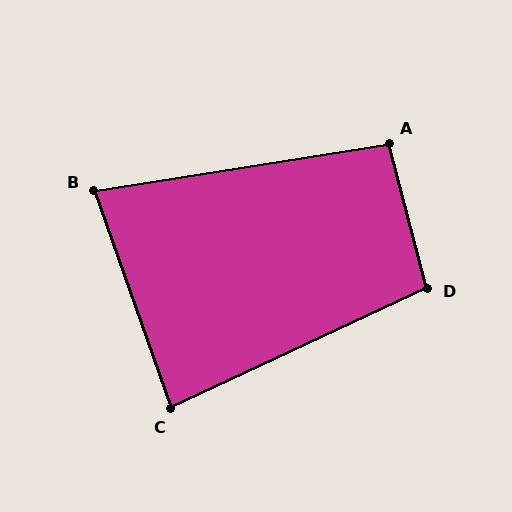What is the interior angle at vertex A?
Approximately 96 degrees (obtuse).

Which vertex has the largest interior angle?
D, at approximately 100 degrees.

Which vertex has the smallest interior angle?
B, at approximately 80 degrees.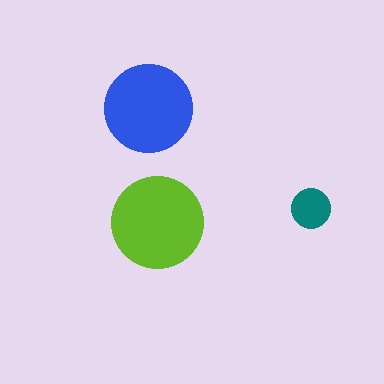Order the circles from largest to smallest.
the lime one, the blue one, the teal one.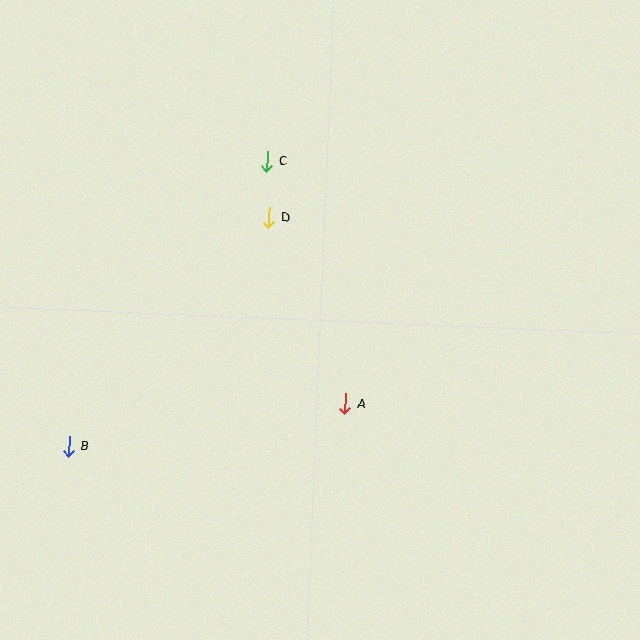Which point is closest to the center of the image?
Point A at (345, 404) is closest to the center.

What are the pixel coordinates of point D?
Point D is at (269, 217).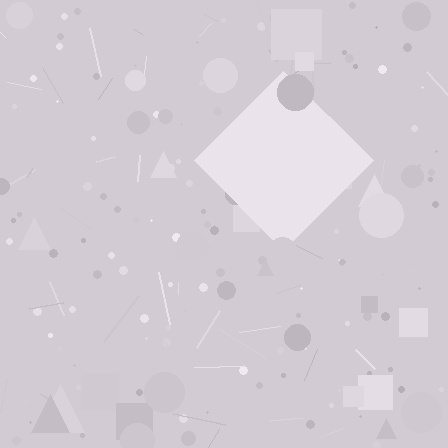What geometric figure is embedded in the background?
A diamond is embedded in the background.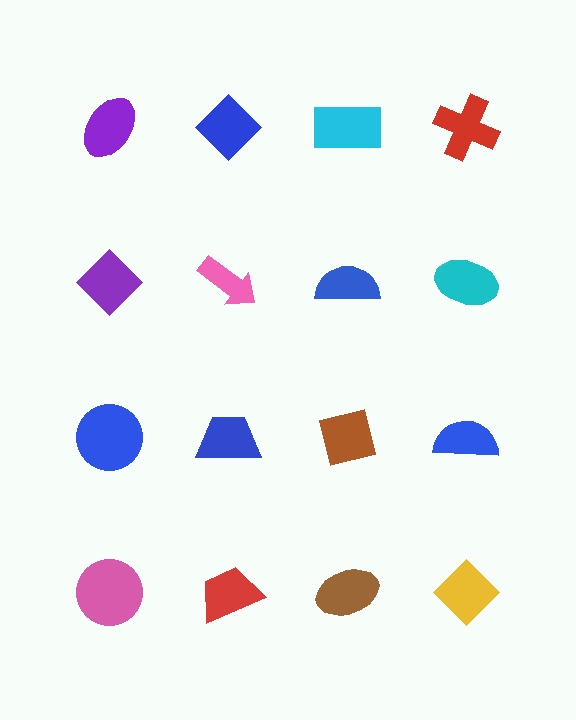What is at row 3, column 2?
A blue trapezoid.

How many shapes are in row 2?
4 shapes.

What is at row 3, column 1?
A blue circle.